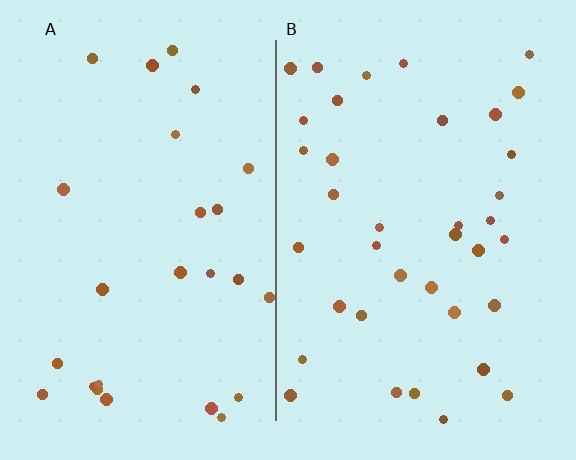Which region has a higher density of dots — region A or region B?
B (the right).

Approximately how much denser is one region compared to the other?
Approximately 1.4× — region B over region A.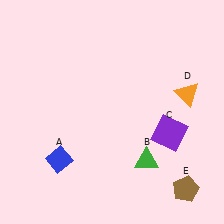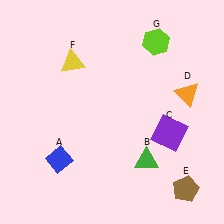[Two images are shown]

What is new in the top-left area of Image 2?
A yellow triangle (F) was added in the top-left area of Image 2.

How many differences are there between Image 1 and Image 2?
There are 2 differences between the two images.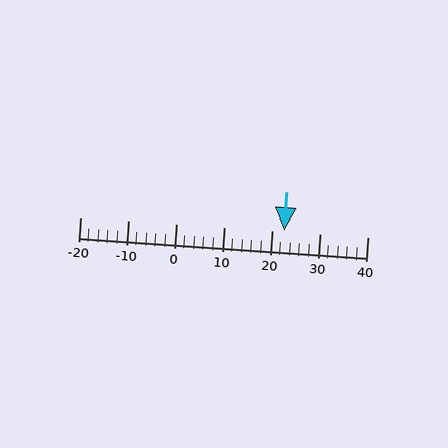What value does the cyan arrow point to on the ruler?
The cyan arrow points to approximately 22.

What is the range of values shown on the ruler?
The ruler shows values from -20 to 40.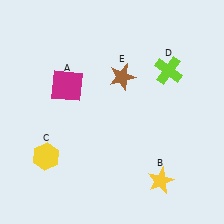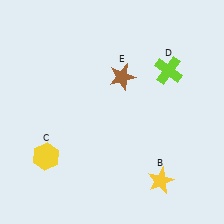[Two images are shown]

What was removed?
The magenta square (A) was removed in Image 2.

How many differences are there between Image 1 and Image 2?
There is 1 difference between the two images.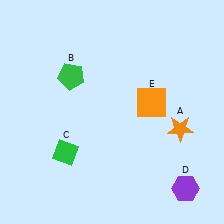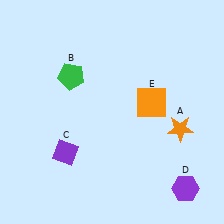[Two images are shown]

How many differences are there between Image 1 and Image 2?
There is 1 difference between the two images.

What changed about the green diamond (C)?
In Image 1, C is green. In Image 2, it changed to purple.